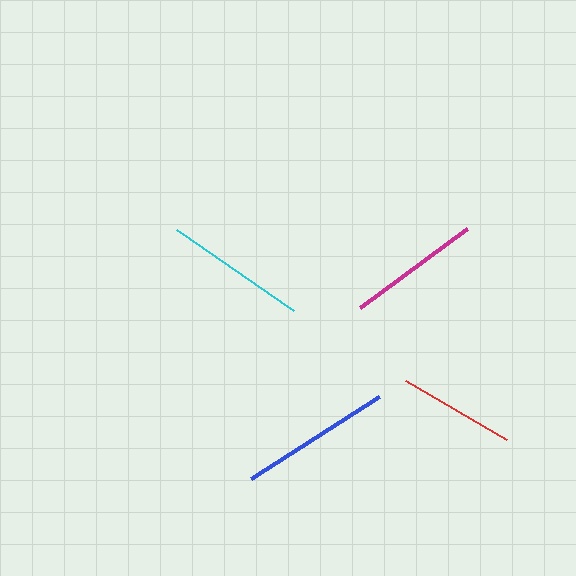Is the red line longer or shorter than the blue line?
The blue line is longer than the red line.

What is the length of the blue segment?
The blue segment is approximately 152 pixels long.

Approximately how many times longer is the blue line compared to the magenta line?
The blue line is approximately 1.1 times the length of the magenta line.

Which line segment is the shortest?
The red line is the shortest at approximately 117 pixels.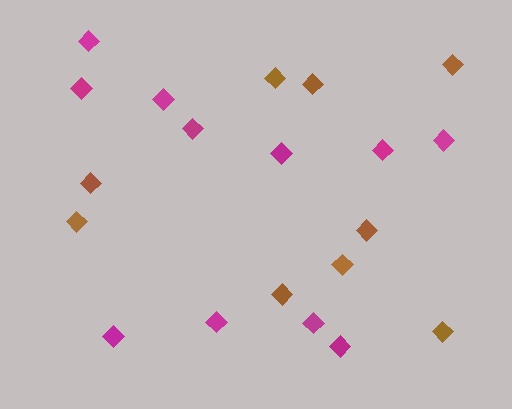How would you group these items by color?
There are 2 groups: one group of magenta diamonds (11) and one group of brown diamonds (9).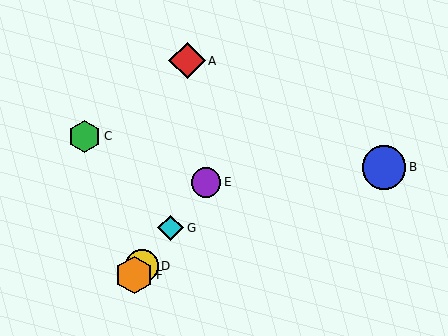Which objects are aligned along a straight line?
Objects D, E, F, G are aligned along a straight line.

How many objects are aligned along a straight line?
4 objects (D, E, F, G) are aligned along a straight line.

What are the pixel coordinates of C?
Object C is at (85, 136).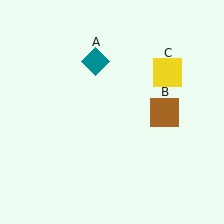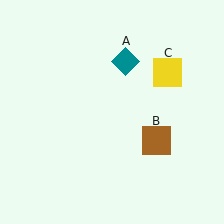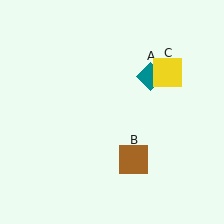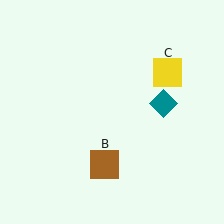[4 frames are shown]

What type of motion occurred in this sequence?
The teal diamond (object A), brown square (object B) rotated clockwise around the center of the scene.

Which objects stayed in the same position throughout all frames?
Yellow square (object C) remained stationary.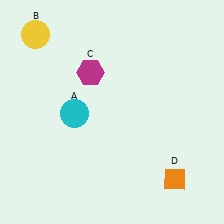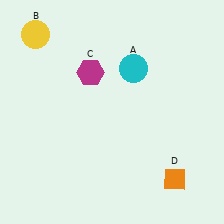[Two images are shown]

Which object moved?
The cyan circle (A) moved right.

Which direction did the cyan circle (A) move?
The cyan circle (A) moved right.